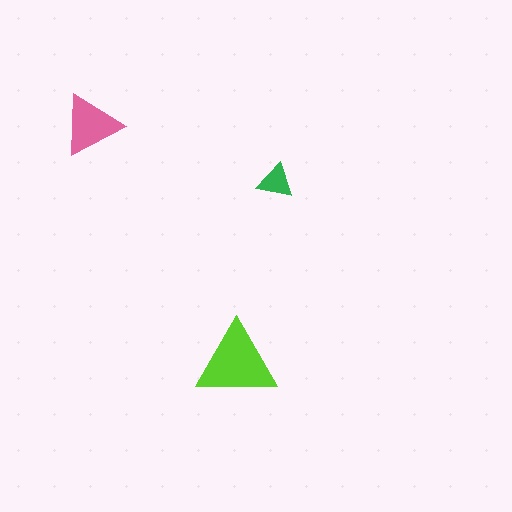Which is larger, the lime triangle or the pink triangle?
The lime one.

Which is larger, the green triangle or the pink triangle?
The pink one.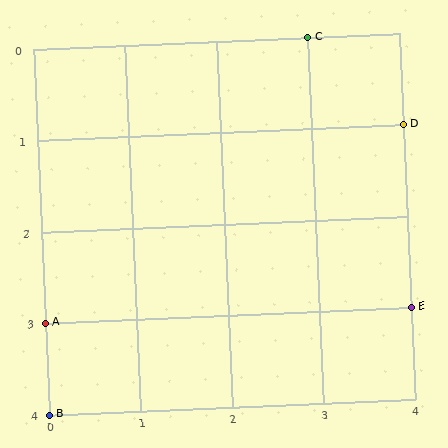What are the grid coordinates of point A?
Point A is at grid coordinates (0, 3).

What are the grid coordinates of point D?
Point D is at grid coordinates (4, 1).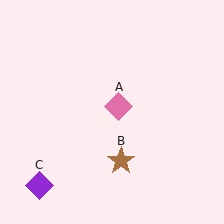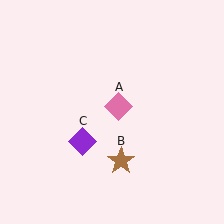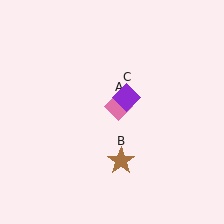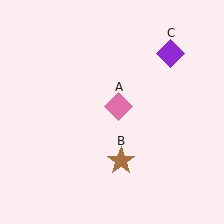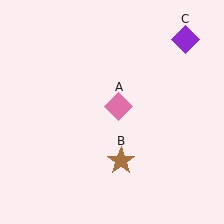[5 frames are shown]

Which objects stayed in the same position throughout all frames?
Pink diamond (object A) and brown star (object B) remained stationary.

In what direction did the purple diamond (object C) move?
The purple diamond (object C) moved up and to the right.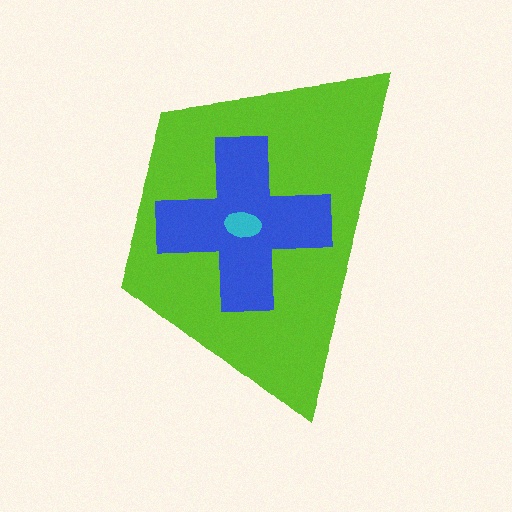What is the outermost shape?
The lime trapezoid.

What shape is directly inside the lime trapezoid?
The blue cross.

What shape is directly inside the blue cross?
The cyan ellipse.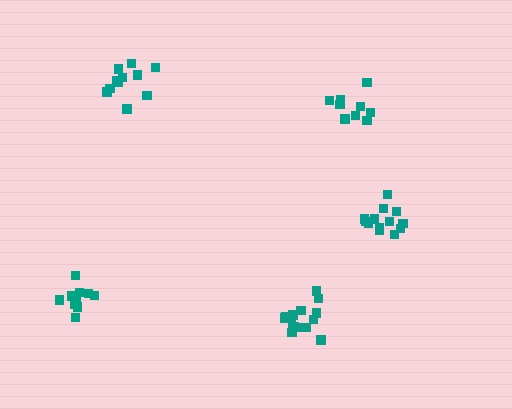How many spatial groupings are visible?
There are 5 spatial groupings.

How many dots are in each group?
Group 1: 13 dots, Group 2: 9 dots, Group 3: 12 dots, Group 4: 10 dots, Group 5: 15 dots (59 total).